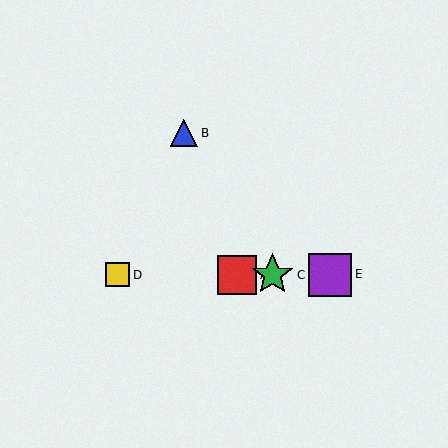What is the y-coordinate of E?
Object E is at y≈274.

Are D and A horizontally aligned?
Yes, both are at y≈275.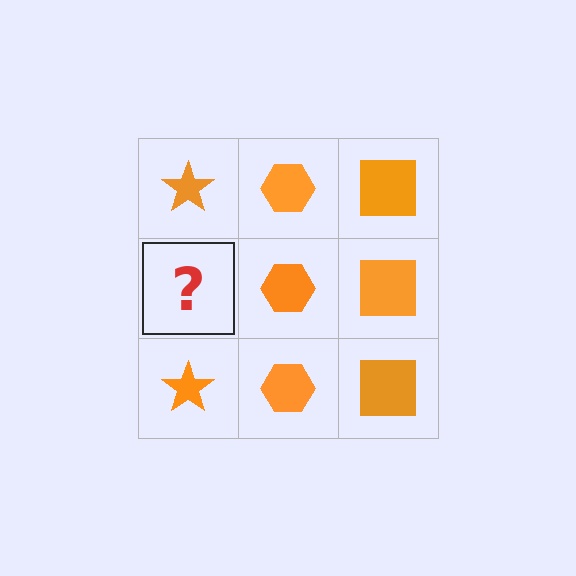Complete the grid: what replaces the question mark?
The question mark should be replaced with an orange star.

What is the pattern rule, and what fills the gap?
The rule is that each column has a consistent shape. The gap should be filled with an orange star.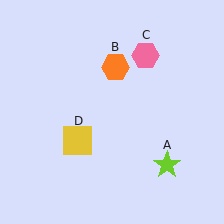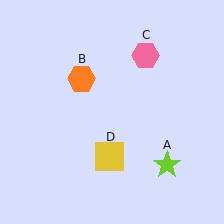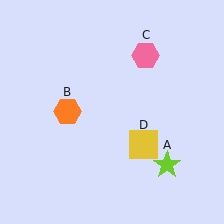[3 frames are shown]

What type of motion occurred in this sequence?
The orange hexagon (object B), yellow square (object D) rotated counterclockwise around the center of the scene.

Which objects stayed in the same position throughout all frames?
Lime star (object A) and pink hexagon (object C) remained stationary.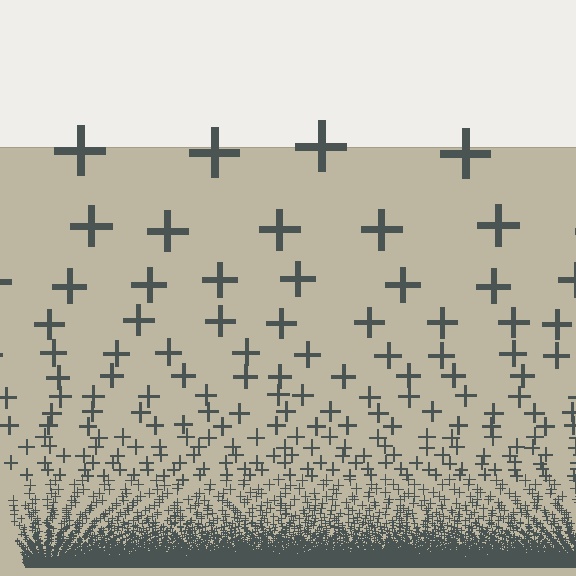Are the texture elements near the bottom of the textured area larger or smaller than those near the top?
Smaller. The gradient is inverted — elements near the bottom are smaller and denser.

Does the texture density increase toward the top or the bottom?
Density increases toward the bottom.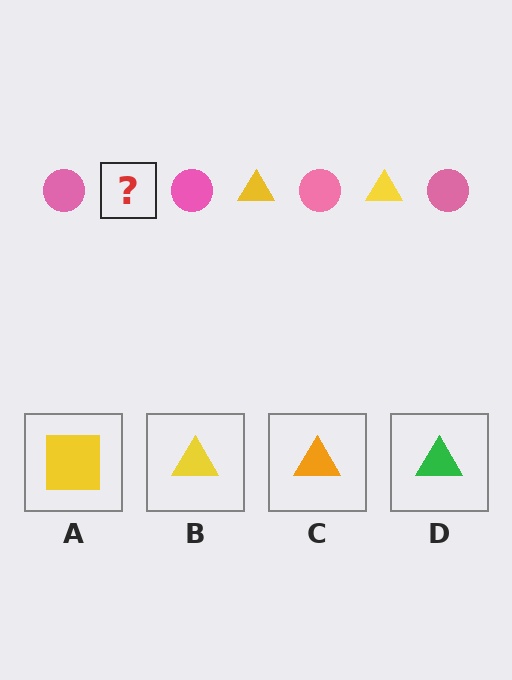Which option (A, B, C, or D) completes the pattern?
B.